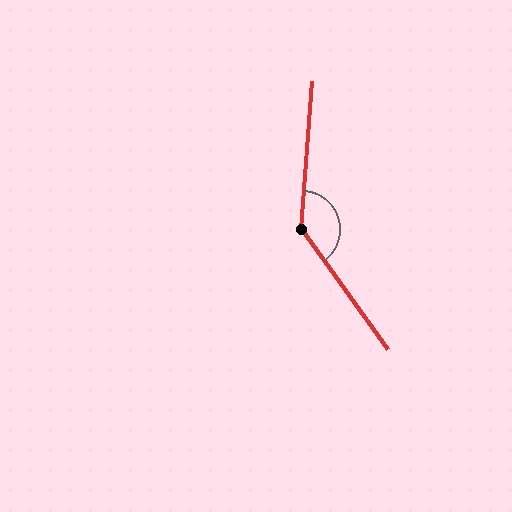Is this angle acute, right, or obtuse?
It is obtuse.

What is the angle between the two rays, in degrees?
Approximately 140 degrees.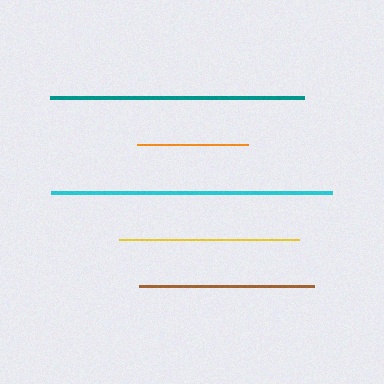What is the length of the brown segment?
The brown segment is approximately 175 pixels long.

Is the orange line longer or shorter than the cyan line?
The cyan line is longer than the orange line.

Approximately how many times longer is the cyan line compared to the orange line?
The cyan line is approximately 2.5 times the length of the orange line.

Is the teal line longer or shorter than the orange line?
The teal line is longer than the orange line.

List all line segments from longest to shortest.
From longest to shortest: cyan, teal, yellow, brown, orange.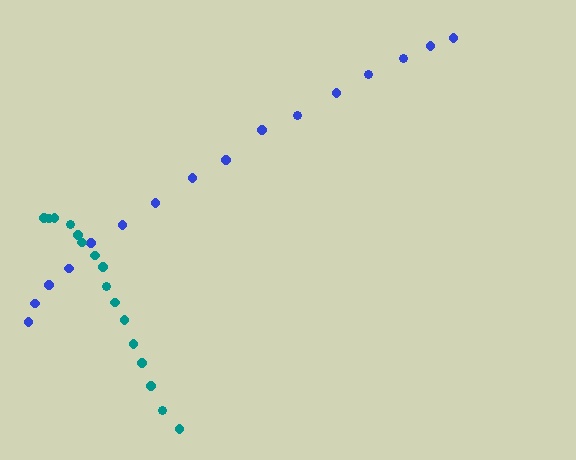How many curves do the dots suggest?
There are 2 distinct paths.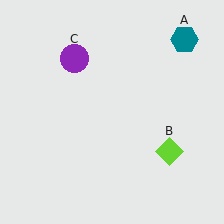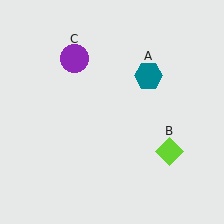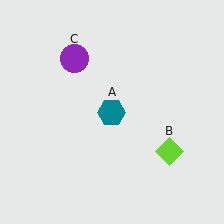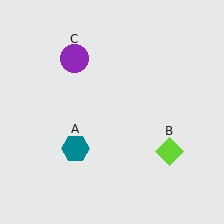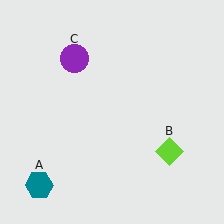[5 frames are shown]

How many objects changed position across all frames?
1 object changed position: teal hexagon (object A).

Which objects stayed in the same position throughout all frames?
Lime diamond (object B) and purple circle (object C) remained stationary.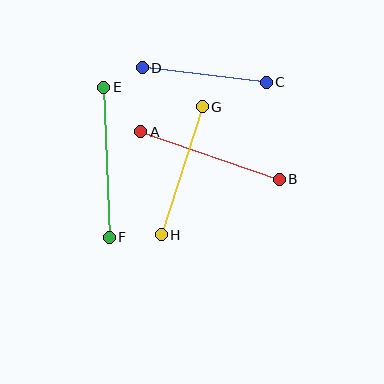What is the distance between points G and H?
The distance is approximately 134 pixels.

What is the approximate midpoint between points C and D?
The midpoint is at approximately (204, 75) pixels.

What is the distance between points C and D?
The distance is approximately 125 pixels.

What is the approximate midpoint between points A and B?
The midpoint is at approximately (210, 155) pixels.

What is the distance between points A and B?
The distance is approximately 146 pixels.